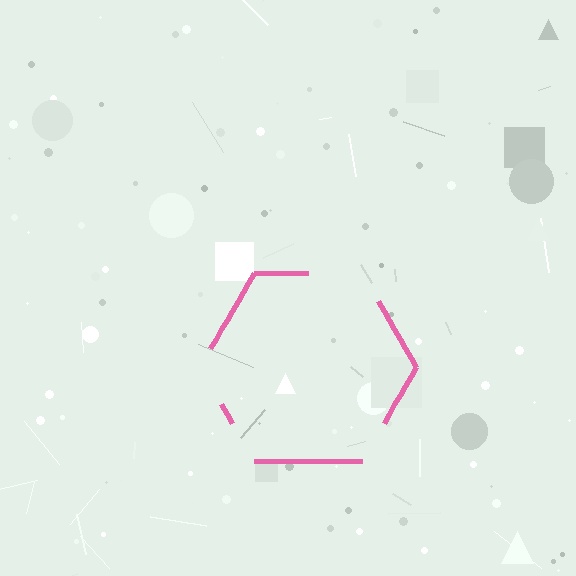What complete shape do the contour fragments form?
The contour fragments form a hexagon.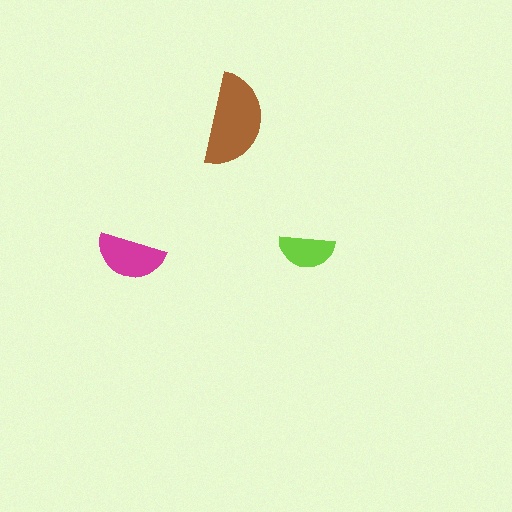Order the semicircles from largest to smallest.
the brown one, the magenta one, the lime one.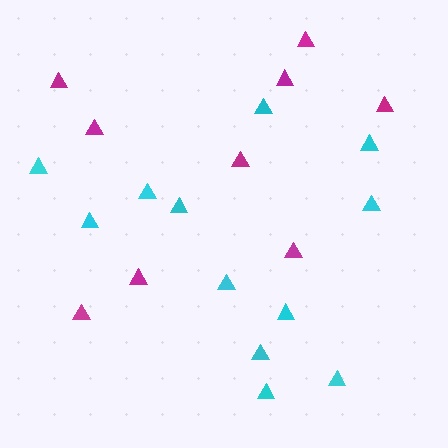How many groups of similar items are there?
There are 2 groups: one group of cyan triangles (12) and one group of magenta triangles (9).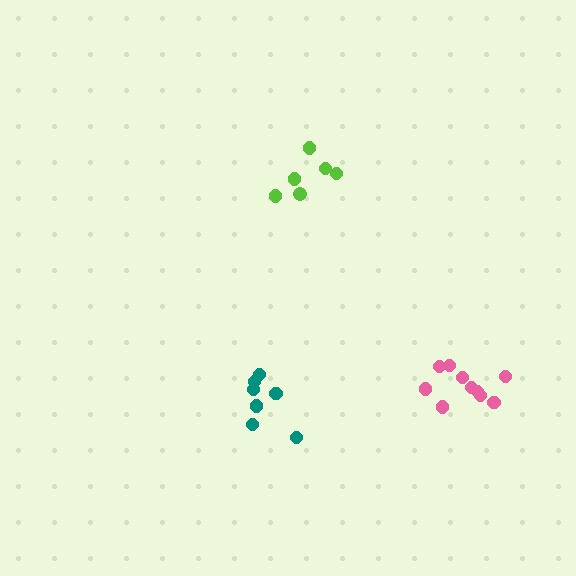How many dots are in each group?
Group 1: 10 dots, Group 2: 6 dots, Group 3: 8 dots (24 total).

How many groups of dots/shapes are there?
There are 3 groups.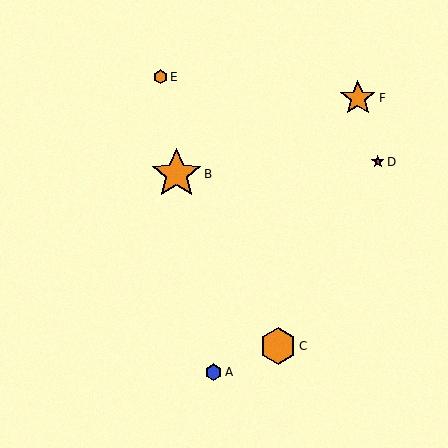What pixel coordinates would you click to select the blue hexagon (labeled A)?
Click at (214, 372) to select the blue hexagon A.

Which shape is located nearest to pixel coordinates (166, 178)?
The orange star (labeled B) at (176, 174) is nearest to that location.